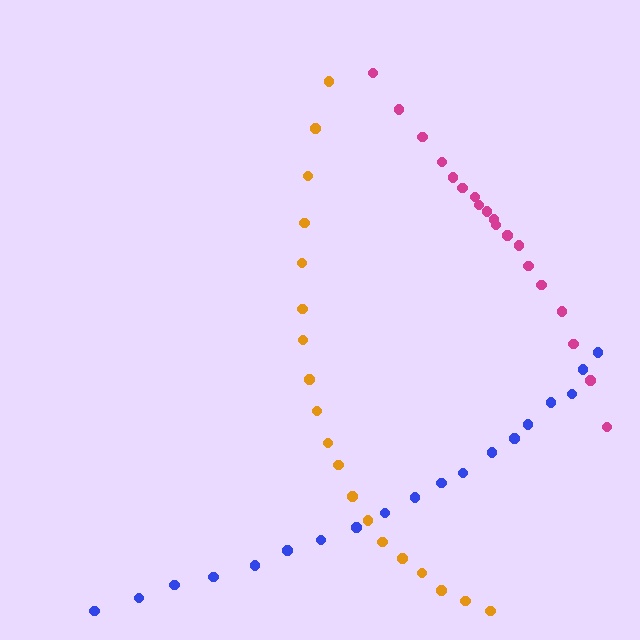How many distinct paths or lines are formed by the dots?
There are 3 distinct paths.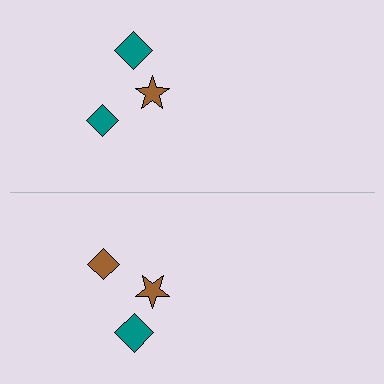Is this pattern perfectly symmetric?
No, the pattern is not perfectly symmetric. The brown diamond on the bottom side breaks the symmetry — its mirror counterpart is teal.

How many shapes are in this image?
There are 6 shapes in this image.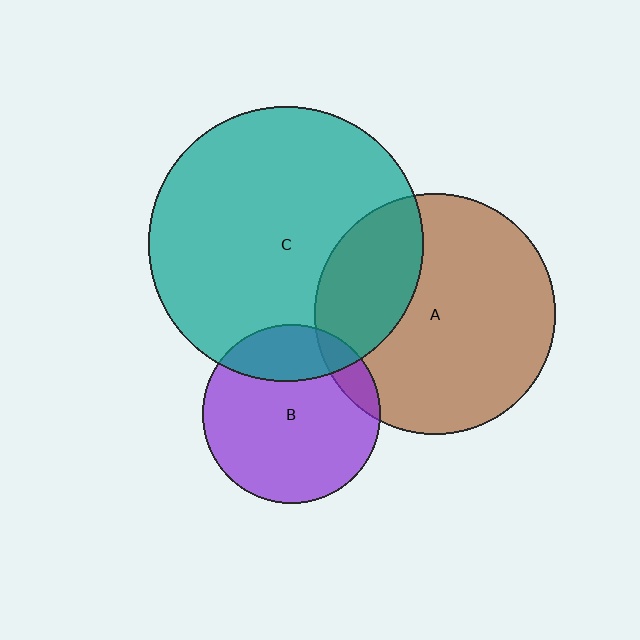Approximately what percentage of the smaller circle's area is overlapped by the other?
Approximately 10%.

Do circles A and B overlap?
Yes.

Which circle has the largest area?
Circle C (teal).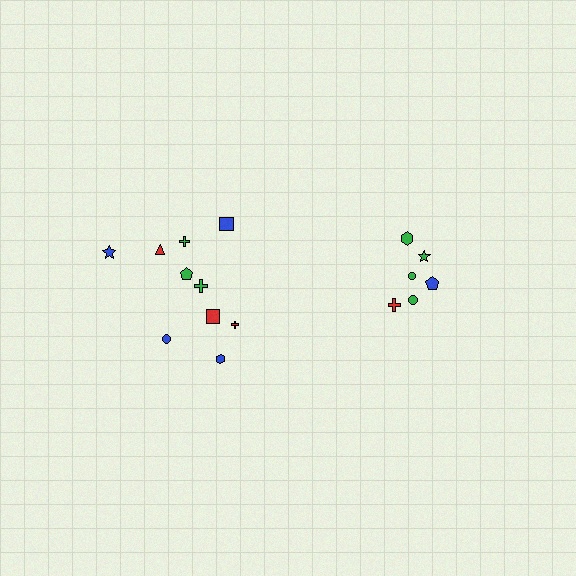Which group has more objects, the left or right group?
The left group.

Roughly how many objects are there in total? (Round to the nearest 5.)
Roughly 15 objects in total.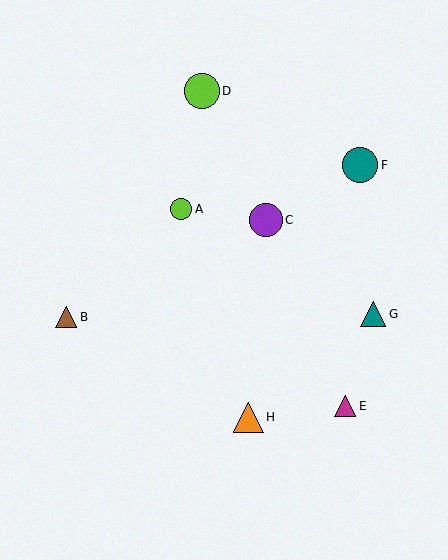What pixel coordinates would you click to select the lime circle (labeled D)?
Click at (202, 91) to select the lime circle D.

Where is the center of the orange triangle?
The center of the orange triangle is at (248, 417).